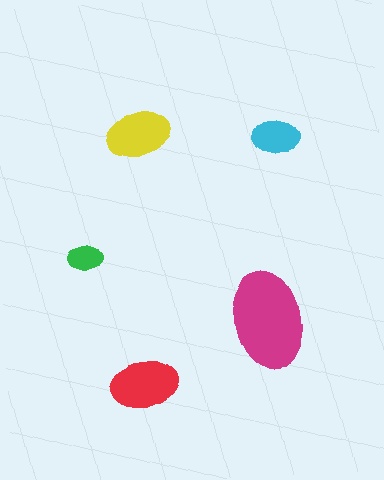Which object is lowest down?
The red ellipse is bottommost.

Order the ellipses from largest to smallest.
the magenta one, the red one, the yellow one, the cyan one, the green one.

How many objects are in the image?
There are 5 objects in the image.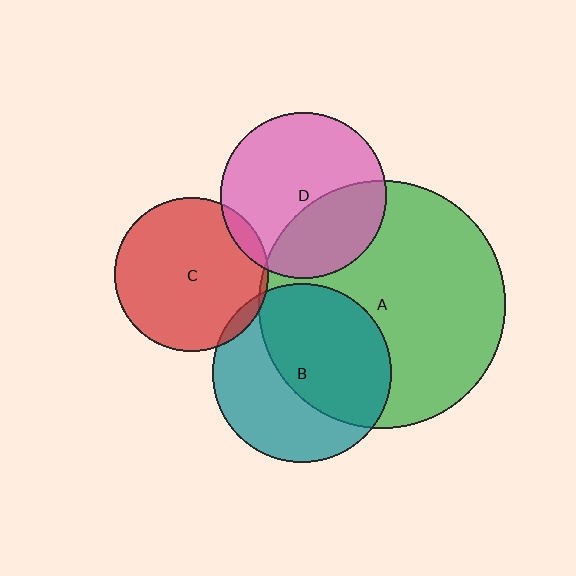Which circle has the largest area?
Circle A (green).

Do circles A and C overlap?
Yes.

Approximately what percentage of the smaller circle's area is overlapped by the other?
Approximately 5%.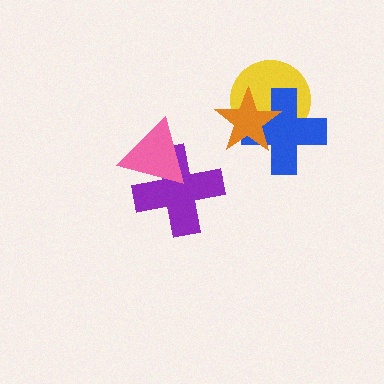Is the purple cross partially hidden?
Yes, it is partially covered by another shape.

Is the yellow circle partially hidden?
Yes, it is partially covered by another shape.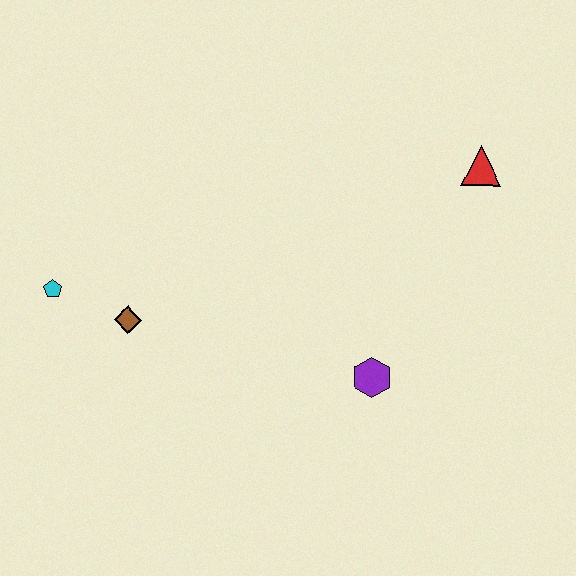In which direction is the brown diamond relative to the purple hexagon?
The brown diamond is to the left of the purple hexagon.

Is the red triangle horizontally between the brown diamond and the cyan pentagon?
No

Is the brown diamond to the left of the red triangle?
Yes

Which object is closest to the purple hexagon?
The red triangle is closest to the purple hexagon.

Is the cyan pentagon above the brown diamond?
Yes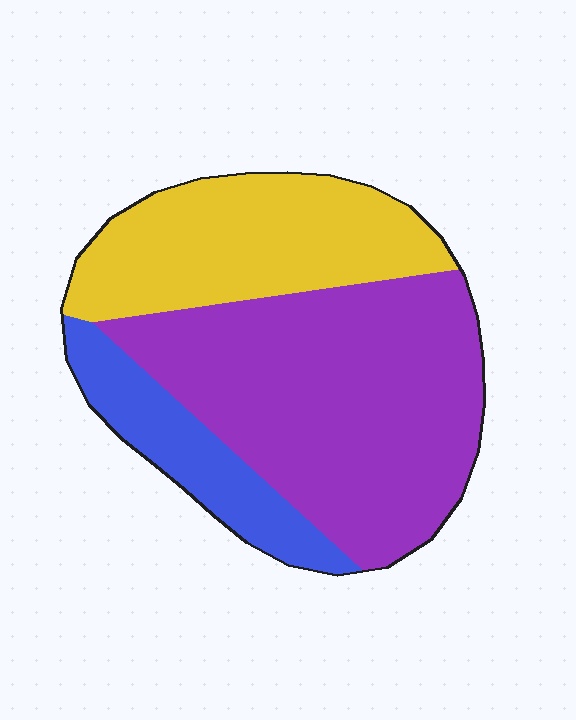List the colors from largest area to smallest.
From largest to smallest: purple, yellow, blue.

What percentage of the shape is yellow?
Yellow covers around 30% of the shape.